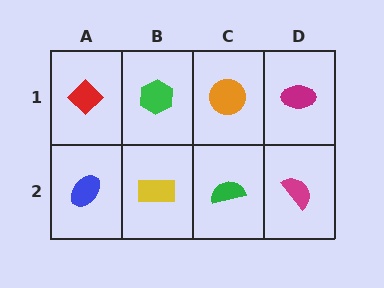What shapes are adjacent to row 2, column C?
An orange circle (row 1, column C), a yellow rectangle (row 2, column B), a magenta semicircle (row 2, column D).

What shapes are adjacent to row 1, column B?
A yellow rectangle (row 2, column B), a red diamond (row 1, column A), an orange circle (row 1, column C).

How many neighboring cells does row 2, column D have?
2.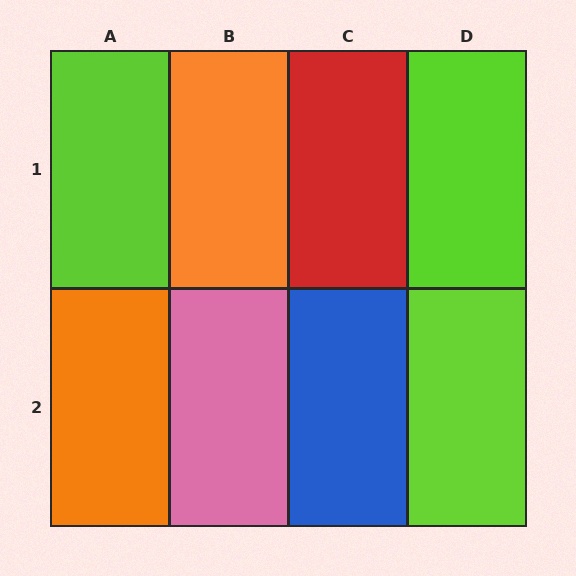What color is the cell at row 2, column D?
Lime.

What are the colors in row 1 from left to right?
Lime, orange, red, lime.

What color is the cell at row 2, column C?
Blue.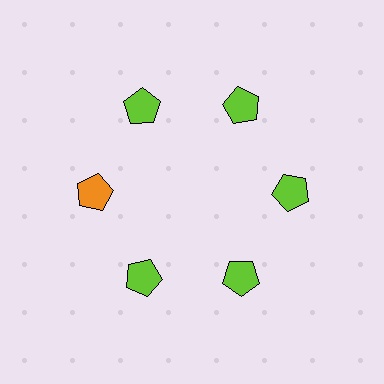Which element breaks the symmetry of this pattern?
The orange pentagon at roughly the 9 o'clock position breaks the symmetry. All other shapes are lime pentagons.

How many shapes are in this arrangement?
There are 6 shapes arranged in a ring pattern.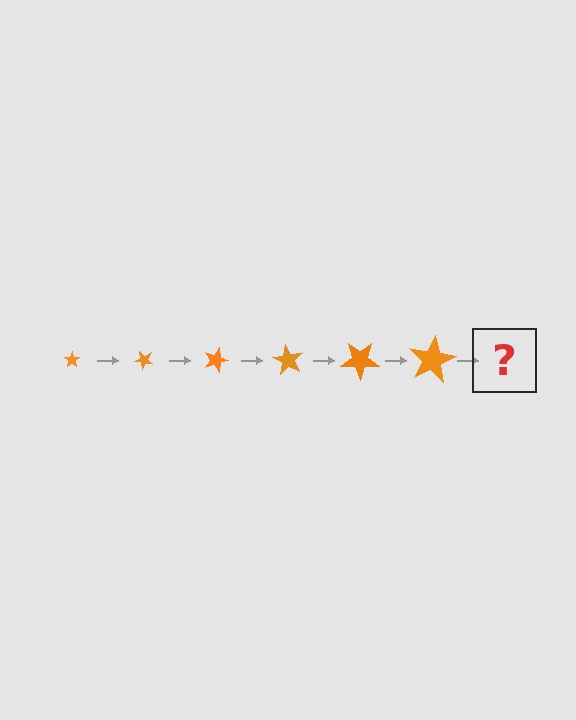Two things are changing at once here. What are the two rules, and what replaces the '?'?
The two rules are that the star grows larger each step and it rotates 45 degrees each step. The '?' should be a star, larger than the previous one and rotated 270 degrees from the start.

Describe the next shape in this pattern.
It should be a star, larger than the previous one and rotated 270 degrees from the start.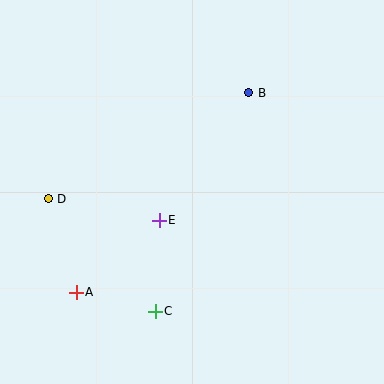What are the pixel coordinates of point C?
Point C is at (155, 311).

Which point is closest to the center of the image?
Point E at (159, 220) is closest to the center.